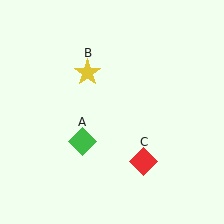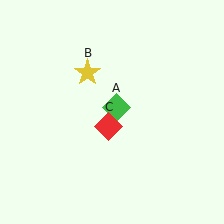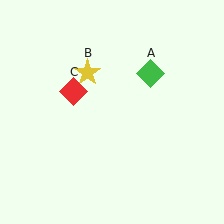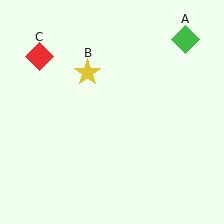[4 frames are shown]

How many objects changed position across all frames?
2 objects changed position: green diamond (object A), red diamond (object C).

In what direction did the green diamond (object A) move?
The green diamond (object A) moved up and to the right.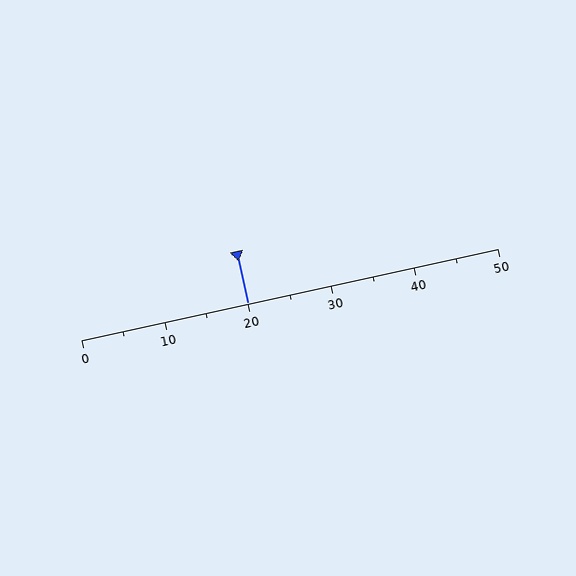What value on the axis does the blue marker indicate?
The marker indicates approximately 20.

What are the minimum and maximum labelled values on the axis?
The axis runs from 0 to 50.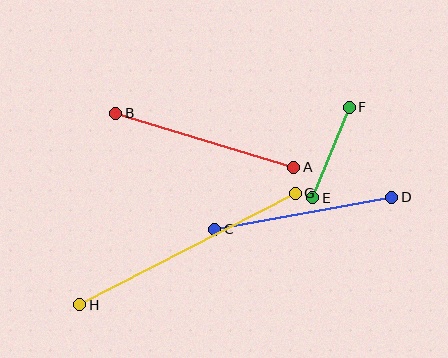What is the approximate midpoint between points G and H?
The midpoint is at approximately (188, 249) pixels.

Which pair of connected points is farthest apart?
Points G and H are farthest apart.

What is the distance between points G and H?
The distance is approximately 242 pixels.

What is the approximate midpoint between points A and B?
The midpoint is at approximately (205, 140) pixels.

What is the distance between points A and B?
The distance is approximately 186 pixels.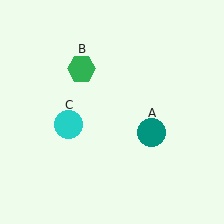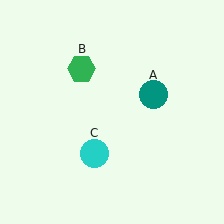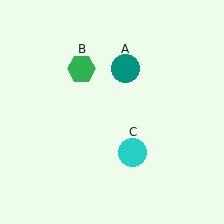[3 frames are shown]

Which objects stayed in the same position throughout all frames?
Green hexagon (object B) remained stationary.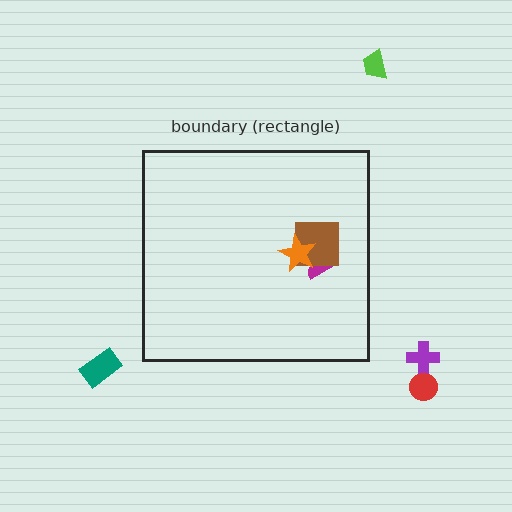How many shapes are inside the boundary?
3 inside, 4 outside.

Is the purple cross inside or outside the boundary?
Outside.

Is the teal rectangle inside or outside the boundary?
Outside.